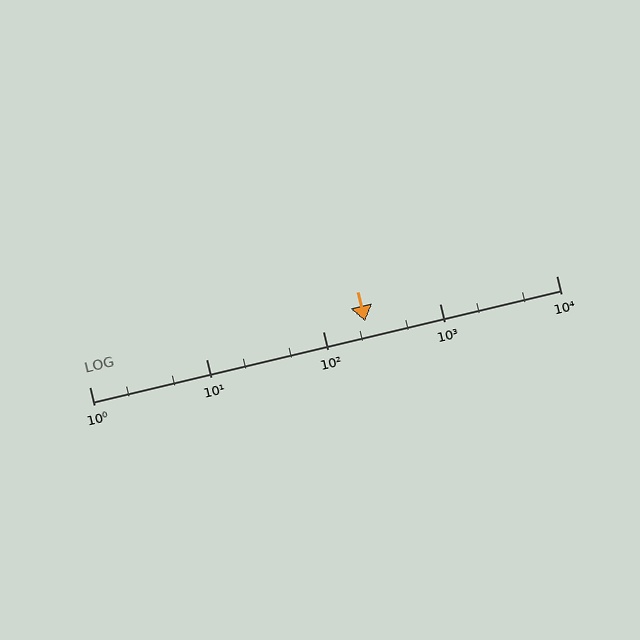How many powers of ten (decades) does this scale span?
The scale spans 4 decades, from 1 to 10000.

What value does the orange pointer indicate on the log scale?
The pointer indicates approximately 230.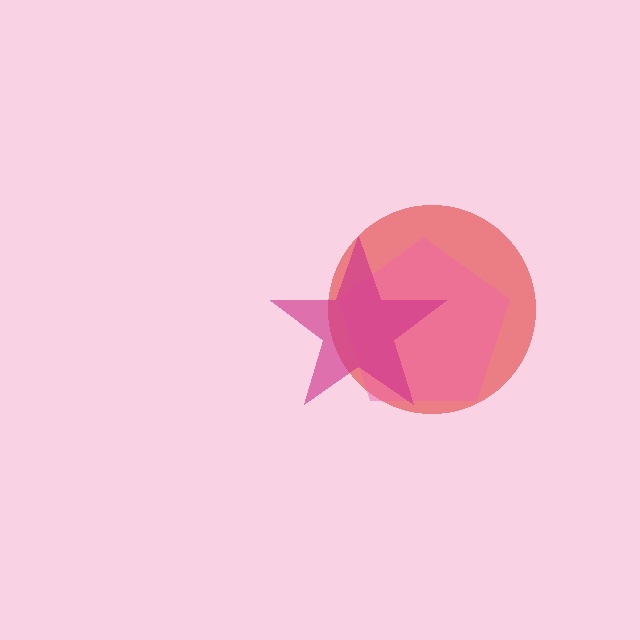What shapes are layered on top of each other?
The layered shapes are: a red circle, a pink pentagon, a magenta star.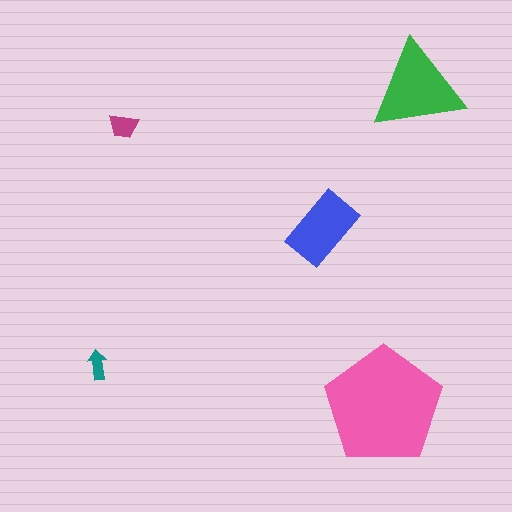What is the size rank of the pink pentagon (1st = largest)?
1st.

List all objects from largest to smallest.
The pink pentagon, the green triangle, the blue rectangle, the magenta trapezoid, the teal arrow.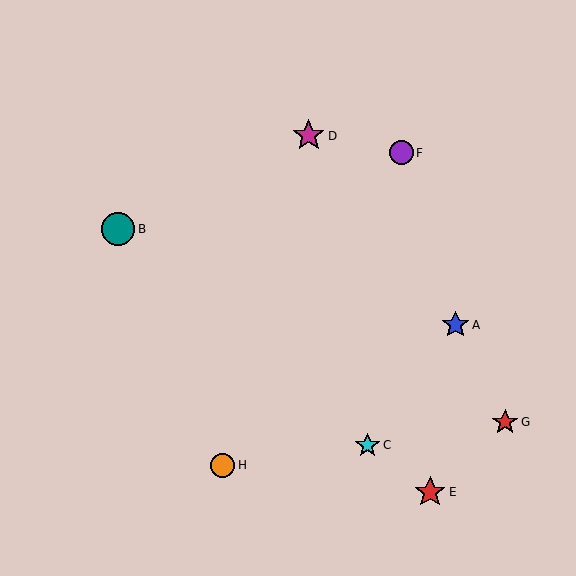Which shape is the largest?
The teal circle (labeled B) is the largest.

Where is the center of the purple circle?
The center of the purple circle is at (401, 153).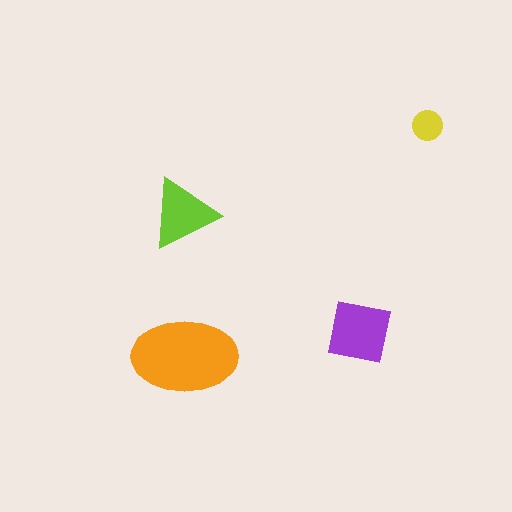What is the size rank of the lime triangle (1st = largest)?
3rd.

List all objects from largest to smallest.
The orange ellipse, the purple square, the lime triangle, the yellow circle.